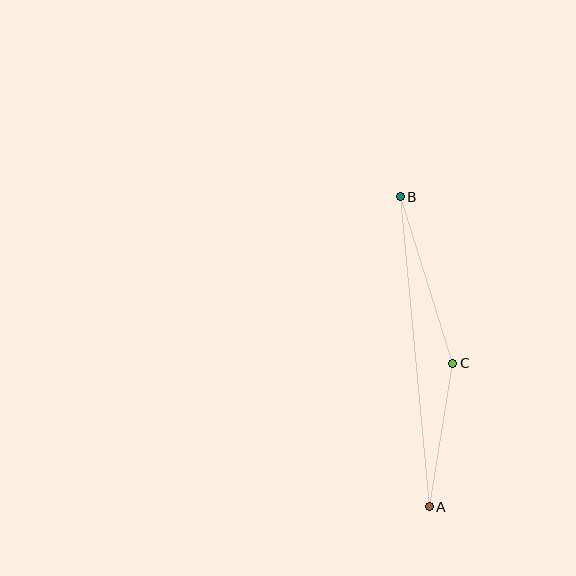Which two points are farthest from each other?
Points A and B are farthest from each other.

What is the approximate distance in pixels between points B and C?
The distance between B and C is approximately 174 pixels.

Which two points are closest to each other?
Points A and C are closest to each other.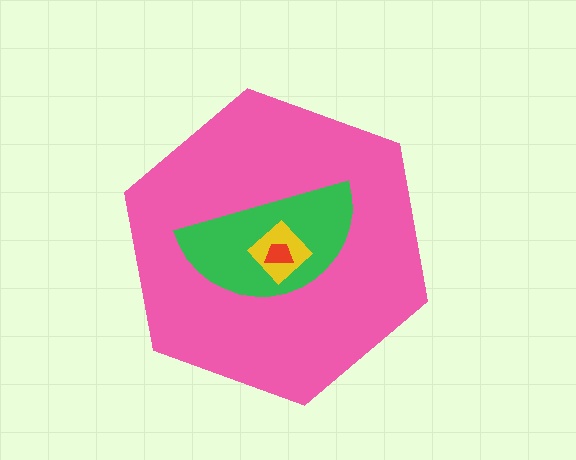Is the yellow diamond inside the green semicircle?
Yes.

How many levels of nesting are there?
4.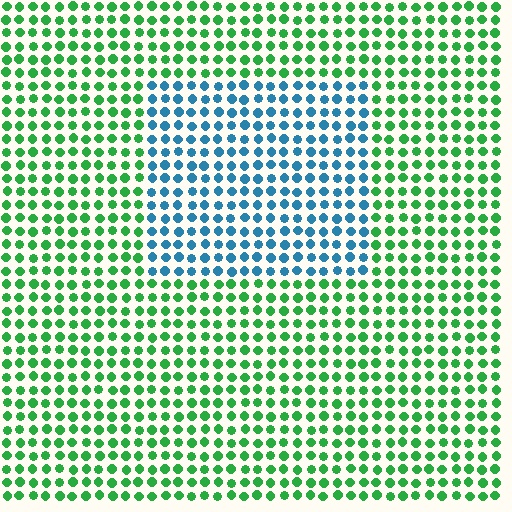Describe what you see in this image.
The image is filled with small green elements in a uniform arrangement. A rectangle-shaped region is visible where the elements are tinted to a slightly different hue, forming a subtle color boundary.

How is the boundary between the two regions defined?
The boundary is defined purely by a slight shift in hue (about 67 degrees). Spacing, size, and orientation are identical on both sides.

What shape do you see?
I see a rectangle.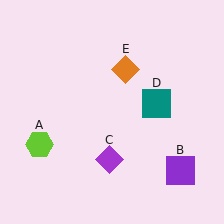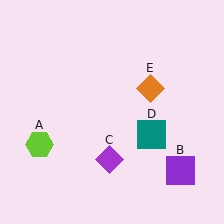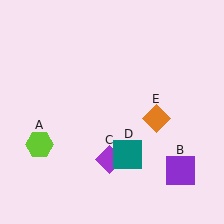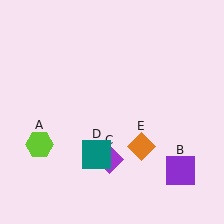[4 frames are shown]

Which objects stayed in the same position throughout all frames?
Lime hexagon (object A) and purple square (object B) and purple diamond (object C) remained stationary.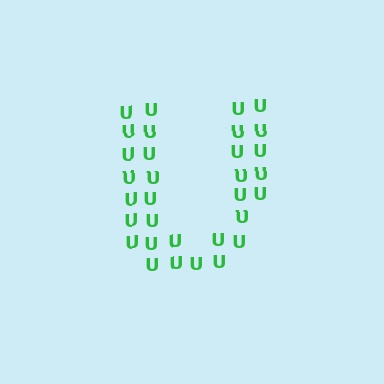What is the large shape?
The large shape is the letter U.